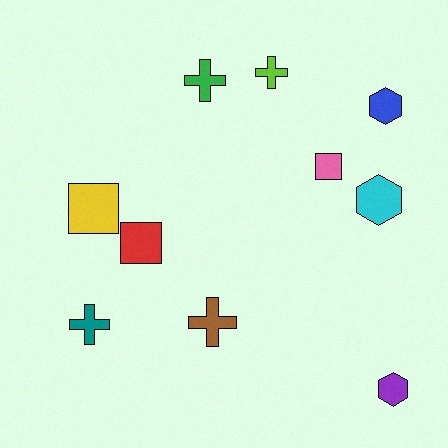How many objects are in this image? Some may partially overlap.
There are 10 objects.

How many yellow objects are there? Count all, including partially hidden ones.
There is 1 yellow object.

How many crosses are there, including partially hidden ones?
There are 4 crosses.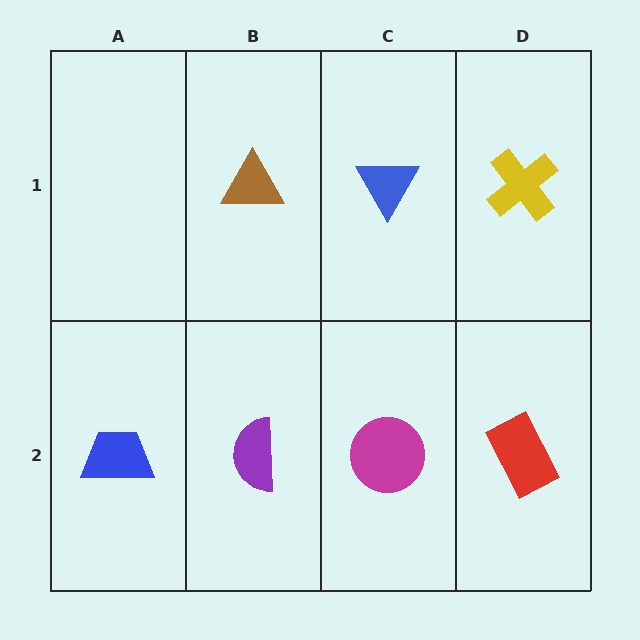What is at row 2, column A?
A blue trapezoid.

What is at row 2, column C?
A magenta circle.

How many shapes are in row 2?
4 shapes.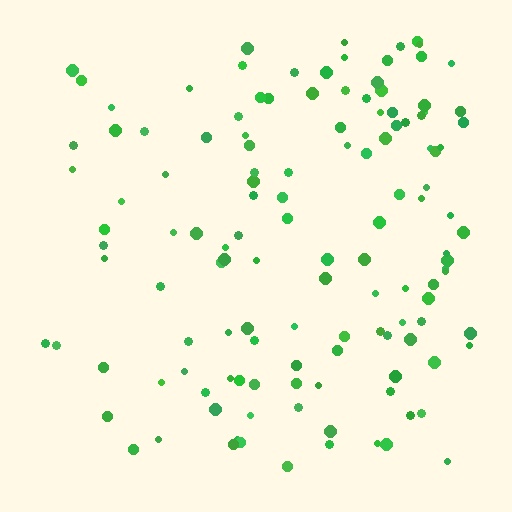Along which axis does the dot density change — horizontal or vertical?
Horizontal.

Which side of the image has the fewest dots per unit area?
The left.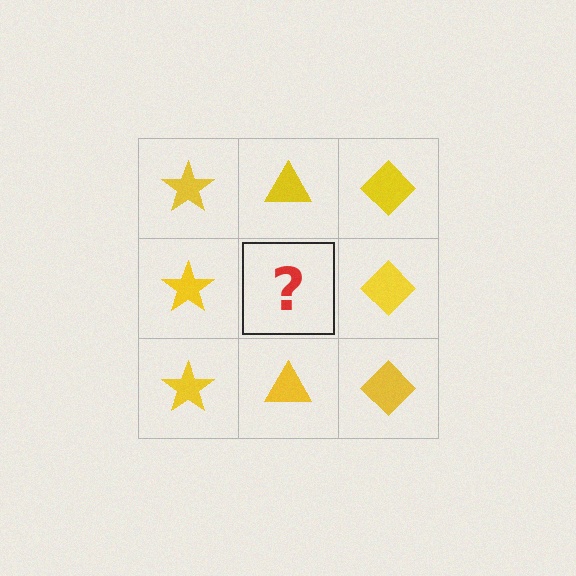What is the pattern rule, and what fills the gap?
The rule is that each column has a consistent shape. The gap should be filled with a yellow triangle.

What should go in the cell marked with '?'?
The missing cell should contain a yellow triangle.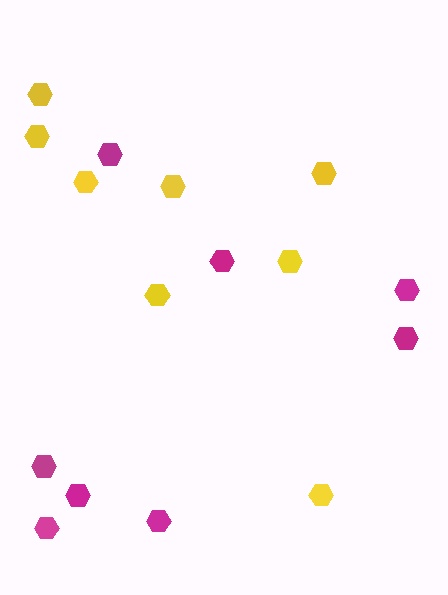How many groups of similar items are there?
There are 2 groups: one group of magenta hexagons (8) and one group of yellow hexagons (8).